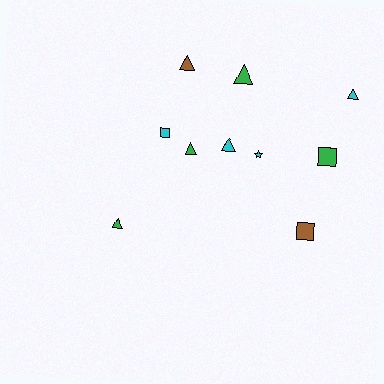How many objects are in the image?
There are 10 objects.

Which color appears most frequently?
Green, with 4 objects.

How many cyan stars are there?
There is 1 cyan star.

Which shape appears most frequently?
Triangle, with 6 objects.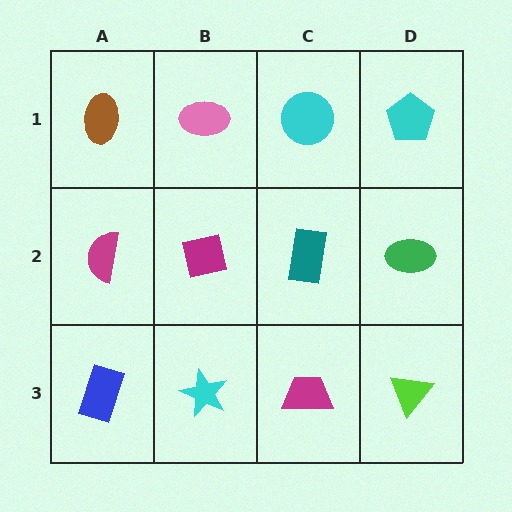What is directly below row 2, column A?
A blue rectangle.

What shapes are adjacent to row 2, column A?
A brown ellipse (row 1, column A), a blue rectangle (row 3, column A), a magenta square (row 2, column B).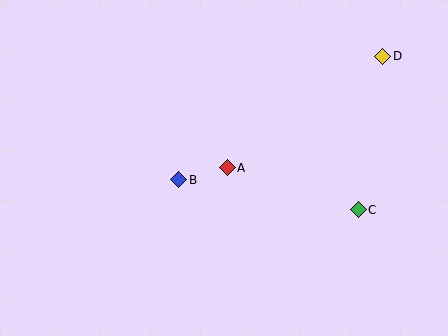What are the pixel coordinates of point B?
Point B is at (179, 180).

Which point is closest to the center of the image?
Point A at (227, 168) is closest to the center.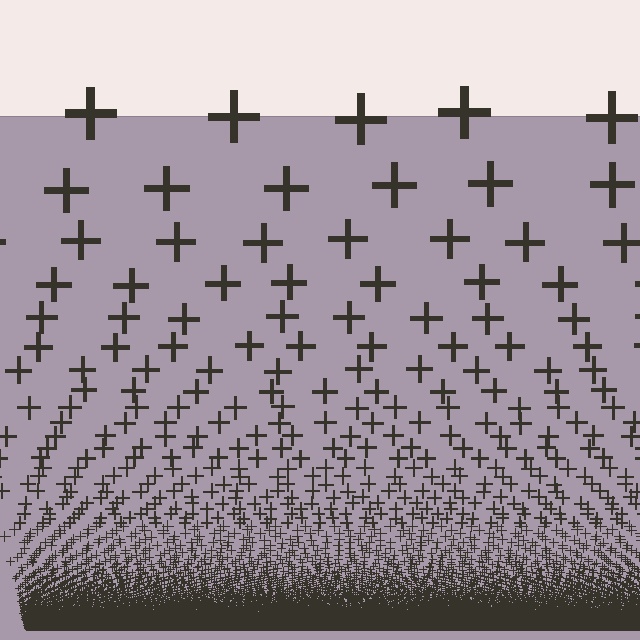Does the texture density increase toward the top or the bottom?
Density increases toward the bottom.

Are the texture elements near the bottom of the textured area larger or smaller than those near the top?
Smaller. The gradient is inverted — elements near the bottom are smaller and denser.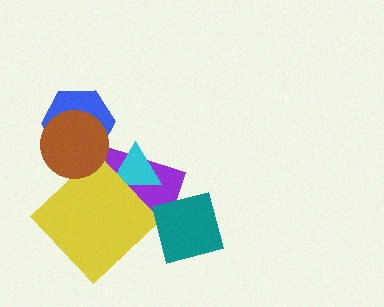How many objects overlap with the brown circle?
2 objects overlap with the brown circle.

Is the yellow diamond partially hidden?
No, no other shape covers it.